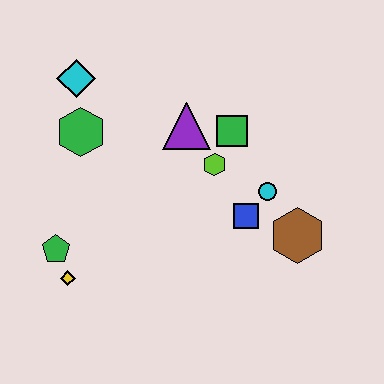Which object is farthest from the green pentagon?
The brown hexagon is farthest from the green pentagon.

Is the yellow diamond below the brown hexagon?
Yes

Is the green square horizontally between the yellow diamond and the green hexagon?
No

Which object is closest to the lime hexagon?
The green square is closest to the lime hexagon.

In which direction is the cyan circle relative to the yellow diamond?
The cyan circle is to the right of the yellow diamond.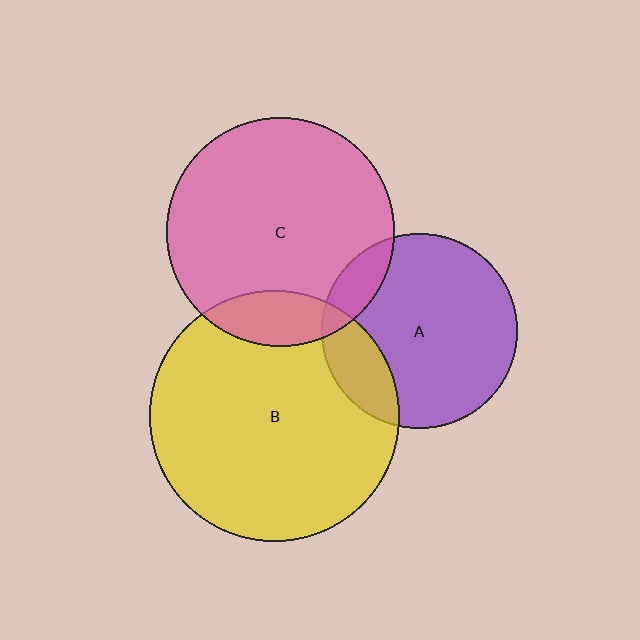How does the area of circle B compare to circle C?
Approximately 1.2 times.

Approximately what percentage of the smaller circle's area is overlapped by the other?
Approximately 15%.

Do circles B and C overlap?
Yes.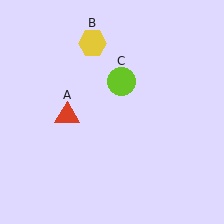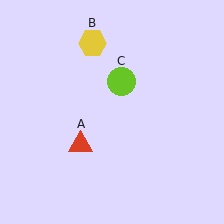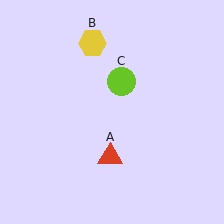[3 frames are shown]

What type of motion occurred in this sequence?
The red triangle (object A) rotated counterclockwise around the center of the scene.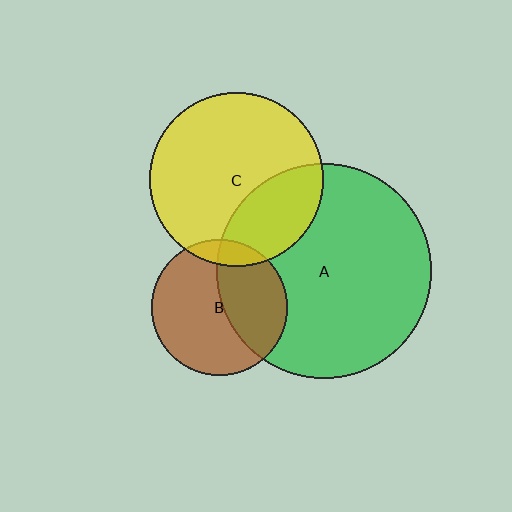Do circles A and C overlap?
Yes.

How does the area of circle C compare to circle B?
Approximately 1.6 times.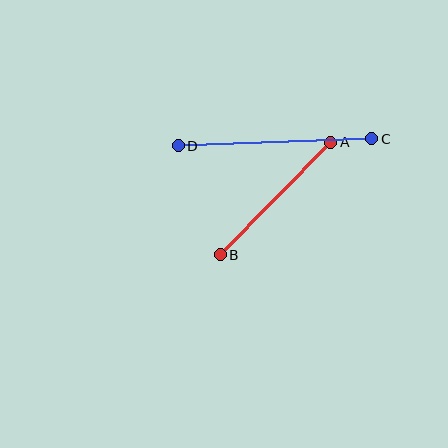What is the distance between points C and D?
The distance is approximately 194 pixels.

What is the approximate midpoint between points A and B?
The midpoint is at approximately (275, 198) pixels.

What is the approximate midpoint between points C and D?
The midpoint is at approximately (275, 142) pixels.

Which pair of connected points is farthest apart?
Points C and D are farthest apart.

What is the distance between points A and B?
The distance is approximately 158 pixels.